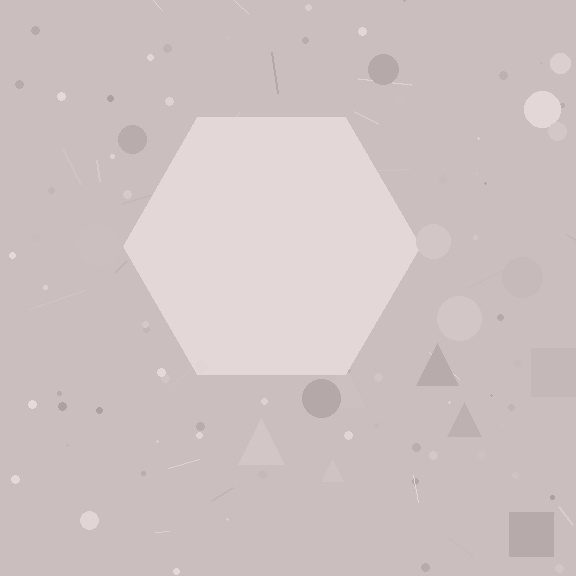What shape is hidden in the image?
A hexagon is hidden in the image.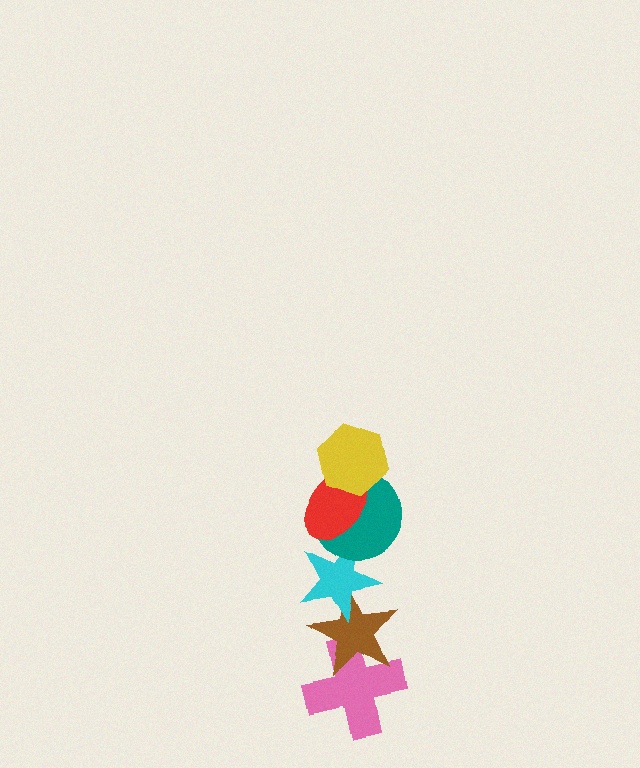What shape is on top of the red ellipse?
The yellow hexagon is on top of the red ellipse.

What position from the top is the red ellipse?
The red ellipse is 2nd from the top.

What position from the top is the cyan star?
The cyan star is 4th from the top.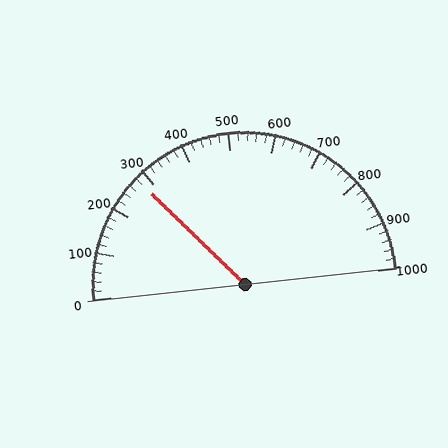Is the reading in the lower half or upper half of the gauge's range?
The reading is in the lower half of the range (0 to 1000).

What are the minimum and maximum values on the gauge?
The gauge ranges from 0 to 1000.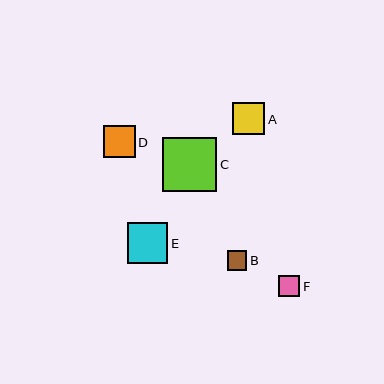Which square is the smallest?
Square B is the smallest with a size of approximately 19 pixels.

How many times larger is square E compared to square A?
Square E is approximately 1.3 times the size of square A.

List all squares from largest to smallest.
From largest to smallest: C, E, D, A, F, B.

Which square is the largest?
Square C is the largest with a size of approximately 54 pixels.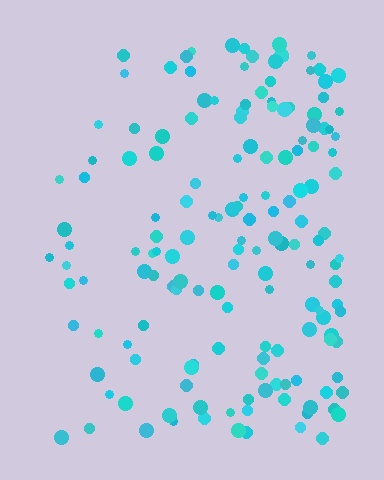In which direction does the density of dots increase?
From left to right, with the right side densest.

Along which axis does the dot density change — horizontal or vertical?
Horizontal.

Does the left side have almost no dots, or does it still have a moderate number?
Still a moderate number, just noticeably fewer than the right.